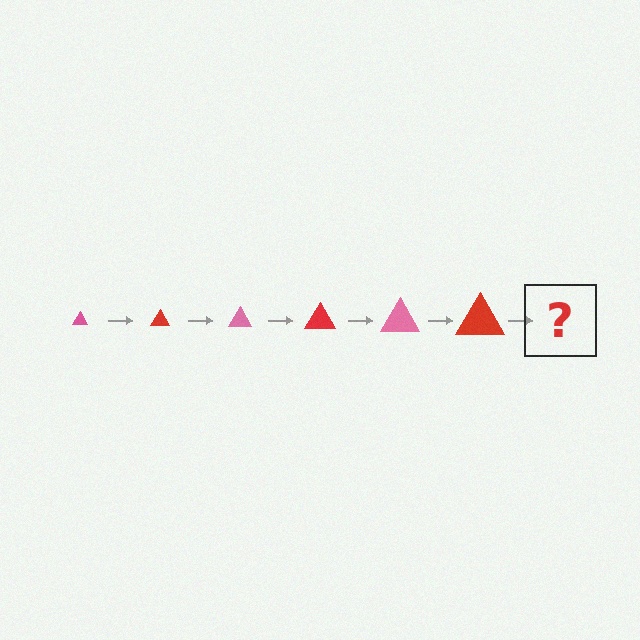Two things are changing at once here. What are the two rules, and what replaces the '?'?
The two rules are that the triangle grows larger each step and the color cycles through pink and red. The '?' should be a pink triangle, larger than the previous one.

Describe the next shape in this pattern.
It should be a pink triangle, larger than the previous one.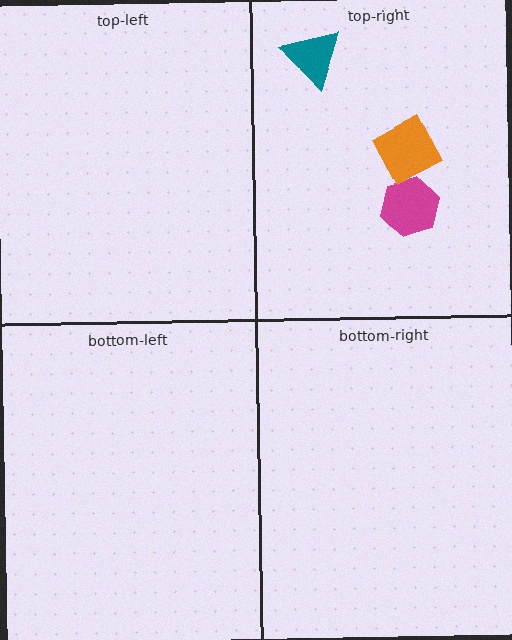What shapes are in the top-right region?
The teal triangle, the magenta hexagon, the orange diamond.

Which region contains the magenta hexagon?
The top-right region.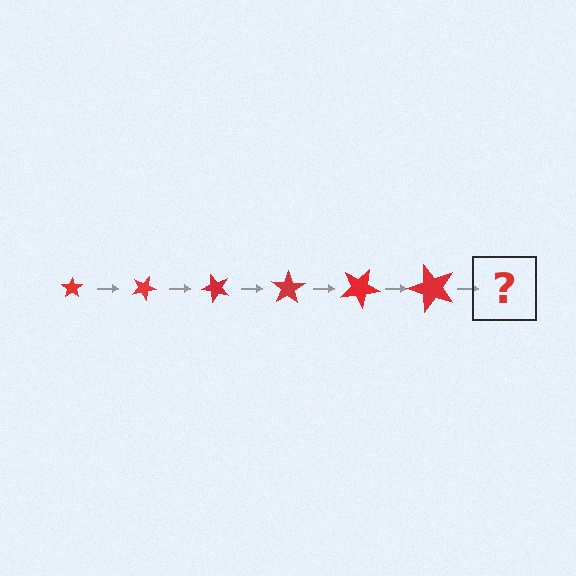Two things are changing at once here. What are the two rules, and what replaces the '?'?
The two rules are that the star grows larger each step and it rotates 25 degrees each step. The '?' should be a star, larger than the previous one and rotated 150 degrees from the start.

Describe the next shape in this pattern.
It should be a star, larger than the previous one and rotated 150 degrees from the start.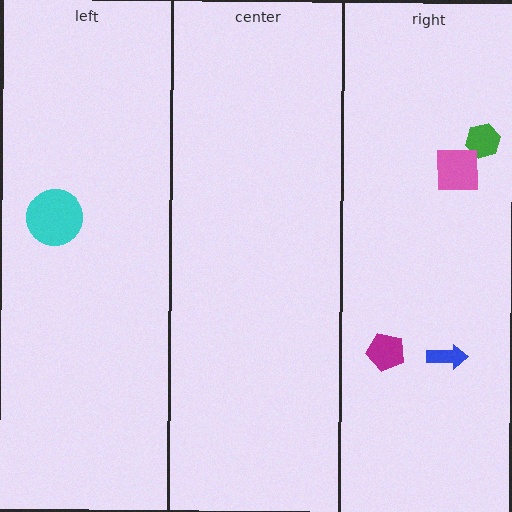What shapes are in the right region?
The green hexagon, the blue arrow, the pink square, the magenta pentagon.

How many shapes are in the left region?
1.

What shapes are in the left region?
The cyan circle.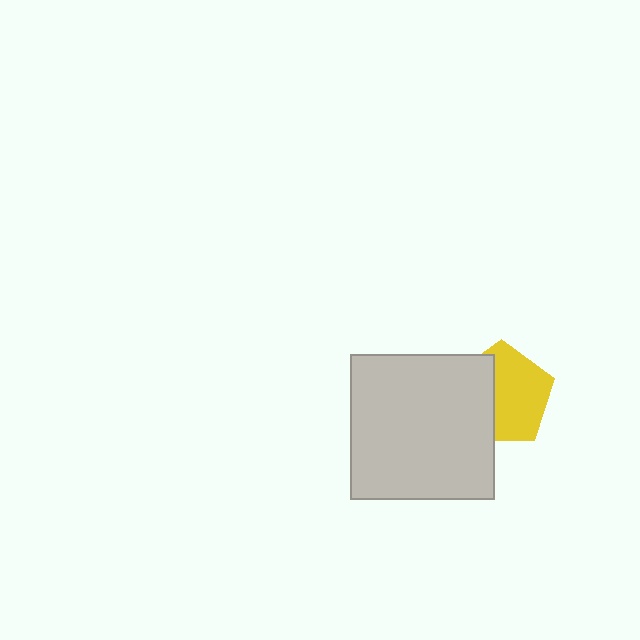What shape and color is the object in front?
The object in front is a light gray square.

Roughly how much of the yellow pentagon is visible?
About half of it is visible (roughly 58%).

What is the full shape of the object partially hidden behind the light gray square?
The partially hidden object is a yellow pentagon.